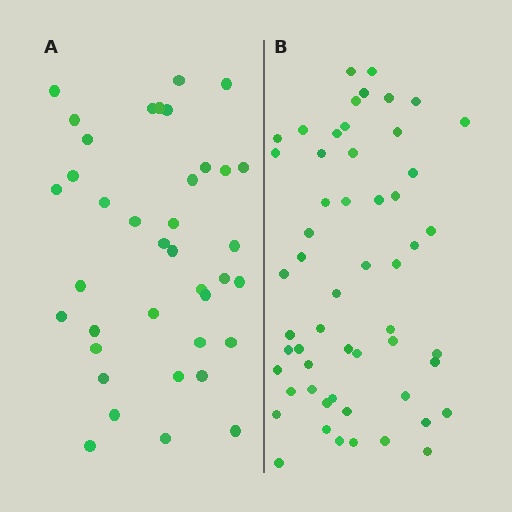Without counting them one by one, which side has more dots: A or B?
Region B (the right region) has more dots.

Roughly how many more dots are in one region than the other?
Region B has approximately 15 more dots than region A.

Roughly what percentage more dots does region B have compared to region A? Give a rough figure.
About 45% more.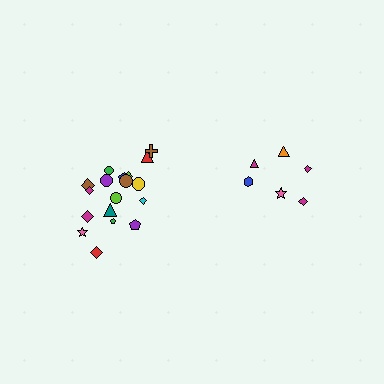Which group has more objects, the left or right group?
The left group.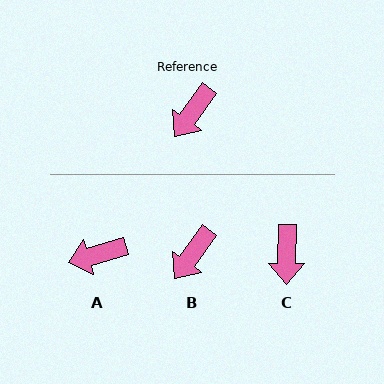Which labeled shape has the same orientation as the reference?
B.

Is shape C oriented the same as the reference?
No, it is off by about 35 degrees.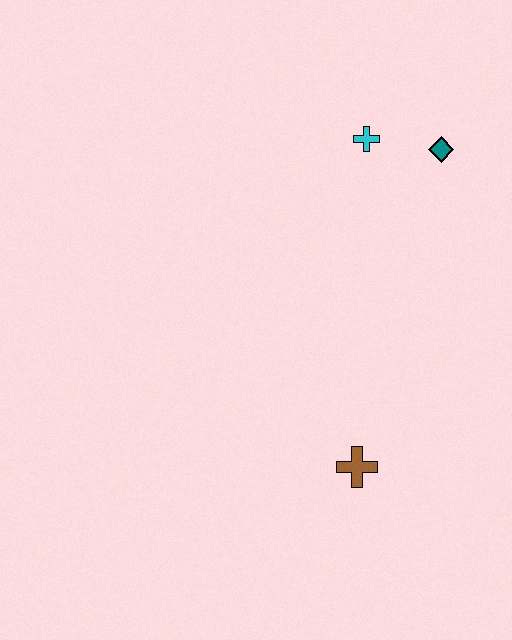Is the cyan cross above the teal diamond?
Yes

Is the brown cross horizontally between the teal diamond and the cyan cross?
No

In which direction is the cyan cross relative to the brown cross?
The cyan cross is above the brown cross.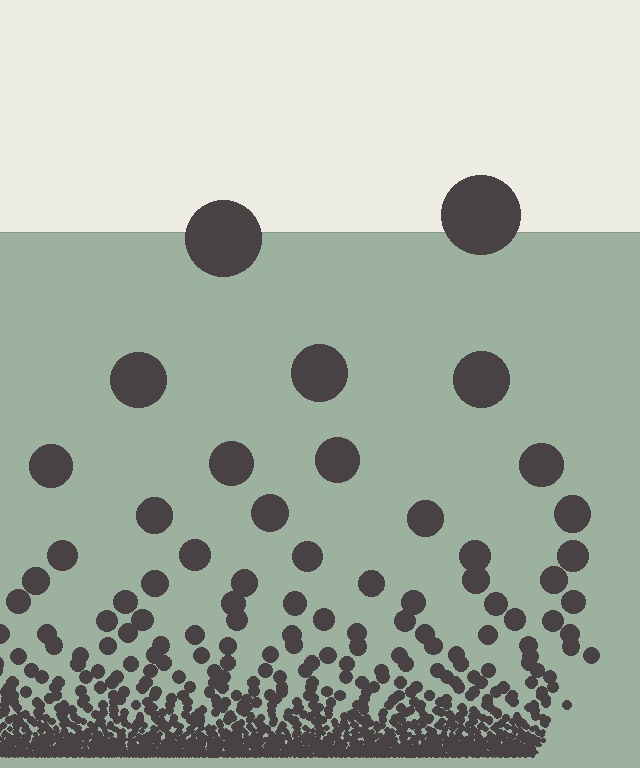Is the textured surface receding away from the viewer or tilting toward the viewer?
The surface appears to tilt toward the viewer. Texture elements get larger and sparser toward the top.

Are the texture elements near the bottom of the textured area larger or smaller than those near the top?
Smaller. The gradient is inverted — elements near the bottom are smaller and denser.